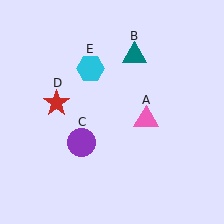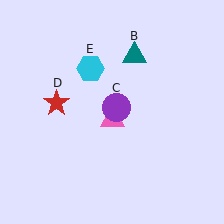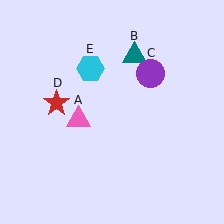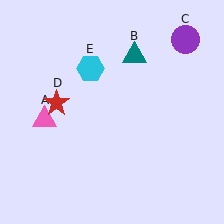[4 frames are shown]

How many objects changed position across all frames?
2 objects changed position: pink triangle (object A), purple circle (object C).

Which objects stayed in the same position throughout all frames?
Teal triangle (object B) and red star (object D) and cyan hexagon (object E) remained stationary.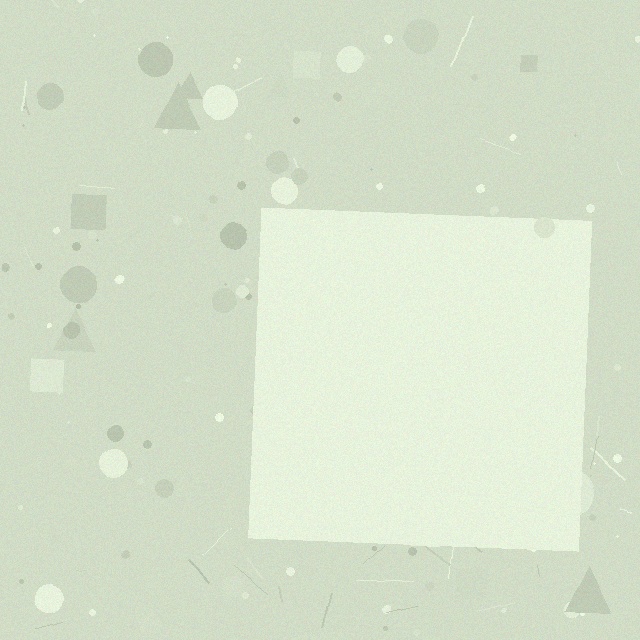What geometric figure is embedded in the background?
A square is embedded in the background.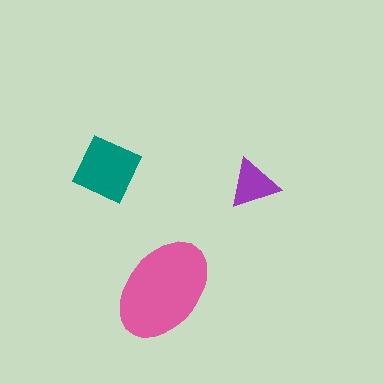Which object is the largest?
The pink ellipse.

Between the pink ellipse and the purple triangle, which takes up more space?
The pink ellipse.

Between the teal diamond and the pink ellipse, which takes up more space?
The pink ellipse.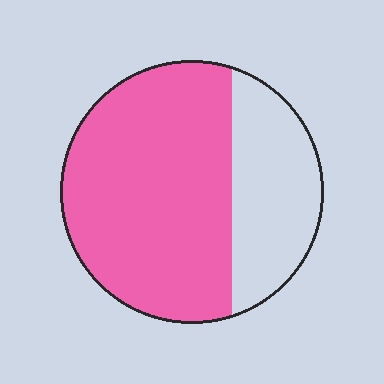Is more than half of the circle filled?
Yes.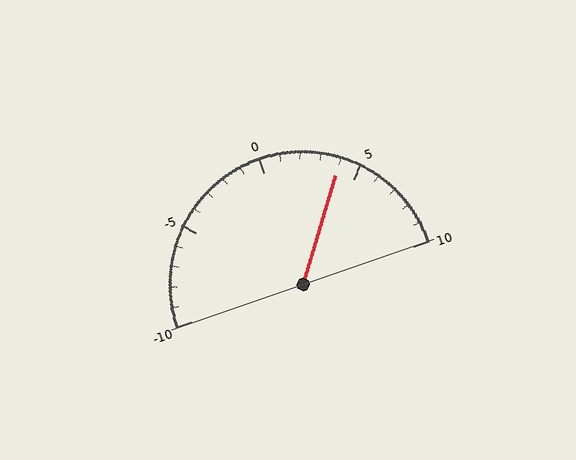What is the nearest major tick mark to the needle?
The nearest major tick mark is 5.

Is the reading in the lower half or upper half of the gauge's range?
The reading is in the upper half of the range (-10 to 10).